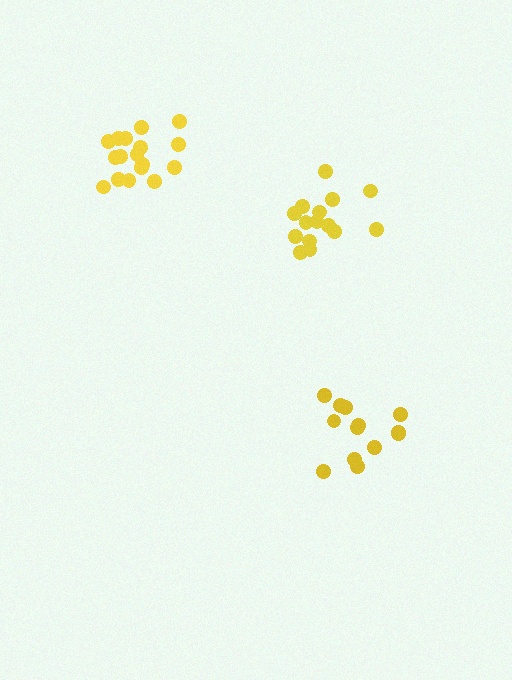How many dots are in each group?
Group 1: 15 dots, Group 2: 13 dots, Group 3: 17 dots (45 total).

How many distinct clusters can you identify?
There are 3 distinct clusters.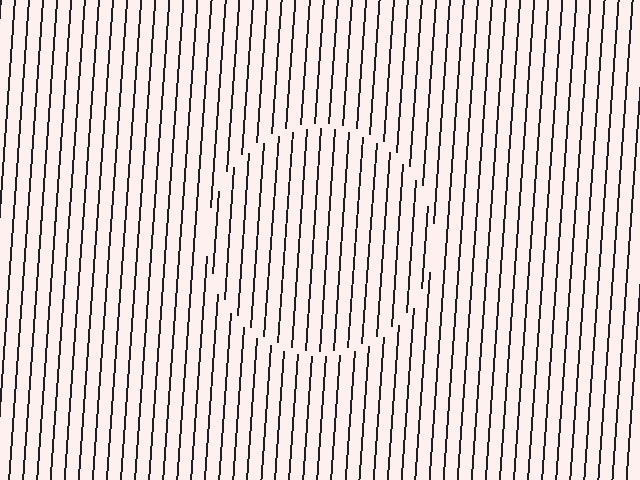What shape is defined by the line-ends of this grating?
An illusory circle. The interior of the shape contains the same grating, shifted by half a period — the contour is defined by the phase discontinuity where line-ends from the inner and outer gratings abut.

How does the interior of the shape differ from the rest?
The interior of the shape contains the same grating, shifted by half a period — the contour is defined by the phase discontinuity where line-ends from the inner and outer gratings abut.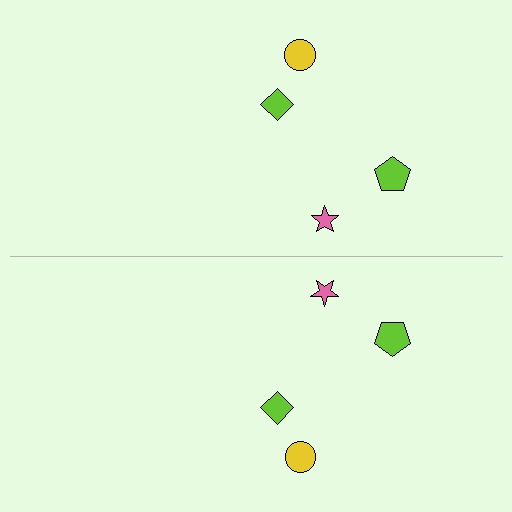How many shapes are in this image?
There are 8 shapes in this image.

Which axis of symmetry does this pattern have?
The pattern has a horizontal axis of symmetry running through the center of the image.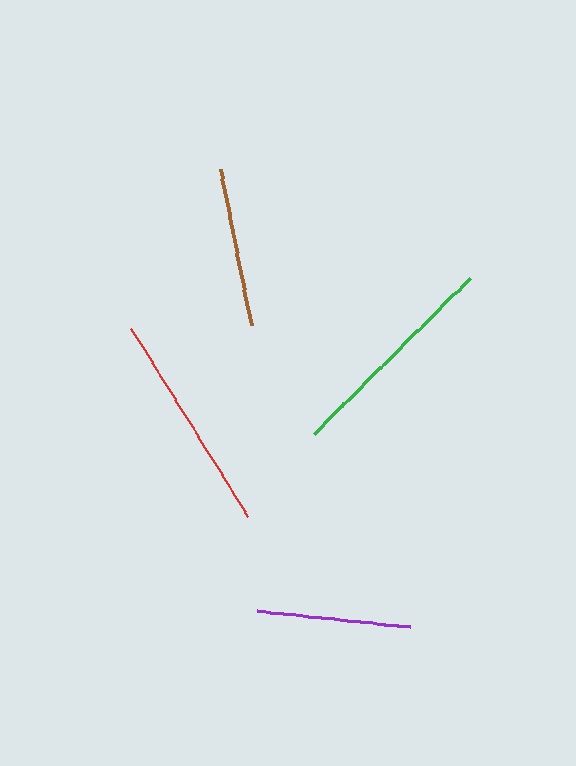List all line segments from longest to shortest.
From longest to shortest: red, green, brown, purple.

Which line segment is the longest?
The red line is the longest at approximately 222 pixels.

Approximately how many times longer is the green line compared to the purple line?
The green line is approximately 1.4 times the length of the purple line.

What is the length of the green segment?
The green segment is approximately 221 pixels long.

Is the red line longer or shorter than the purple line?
The red line is longer than the purple line.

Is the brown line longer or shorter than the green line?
The green line is longer than the brown line.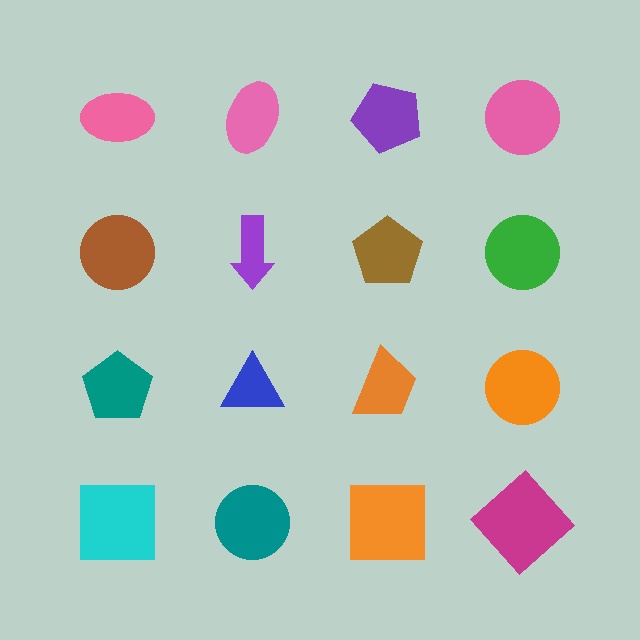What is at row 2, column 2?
A purple arrow.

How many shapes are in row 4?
4 shapes.